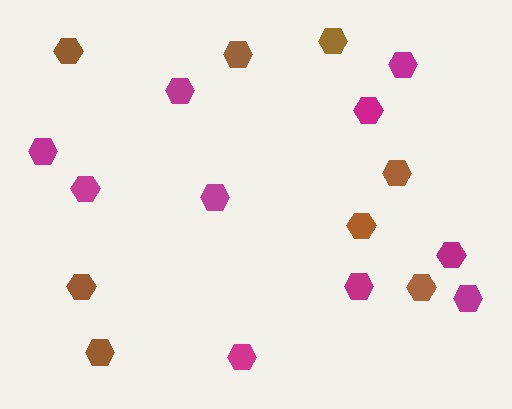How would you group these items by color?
There are 2 groups: one group of magenta hexagons (10) and one group of brown hexagons (8).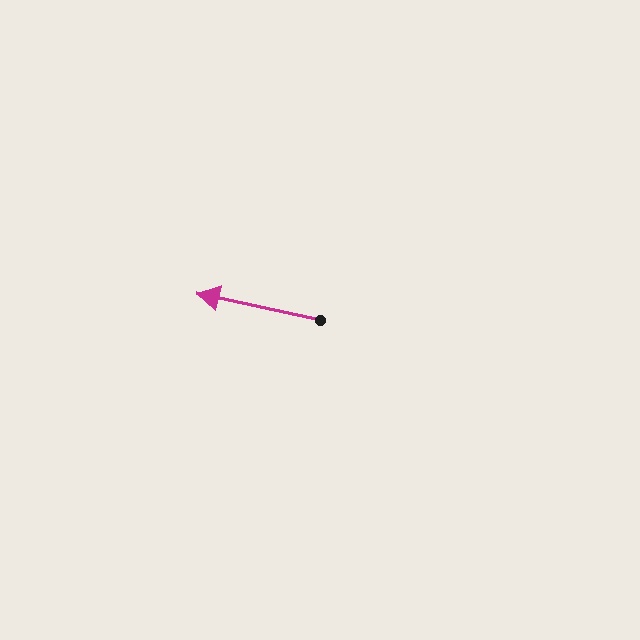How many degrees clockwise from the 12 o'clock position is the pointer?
Approximately 282 degrees.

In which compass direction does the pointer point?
West.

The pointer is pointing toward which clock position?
Roughly 9 o'clock.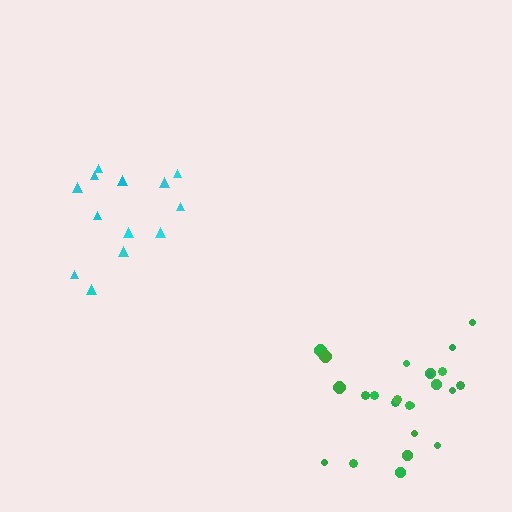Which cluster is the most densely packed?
Cyan.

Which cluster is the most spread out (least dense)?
Green.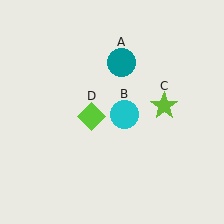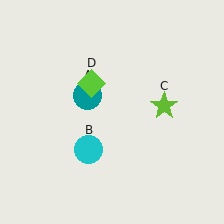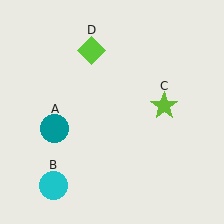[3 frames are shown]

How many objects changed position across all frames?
3 objects changed position: teal circle (object A), cyan circle (object B), lime diamond (object D).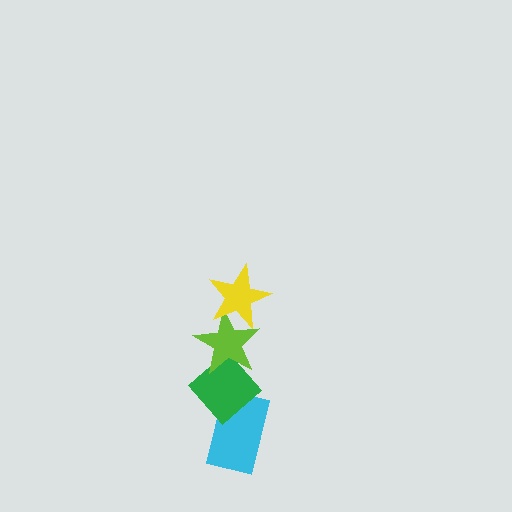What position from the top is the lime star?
The lime star is 2nd from the top.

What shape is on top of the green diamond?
The lime star is on top of the green diamond.